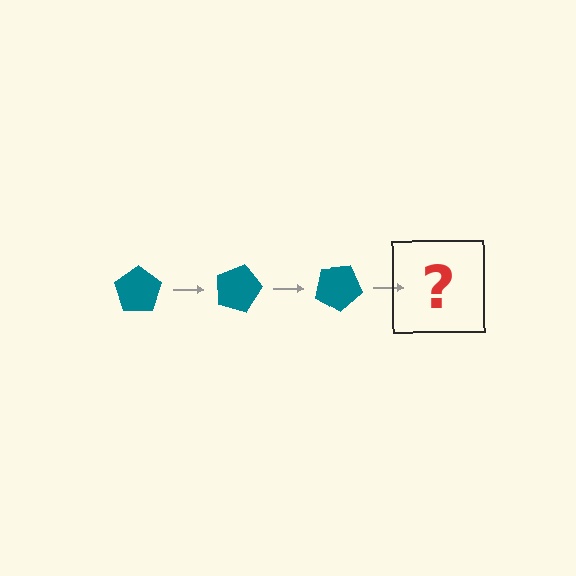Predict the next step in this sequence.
The next step is a teal pentagon rotated 45 degrees.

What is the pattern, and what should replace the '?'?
The pattern is that the pentagon rotates 15 degrees each step. The '?' should be a teal pentagon rotated 45 degrees.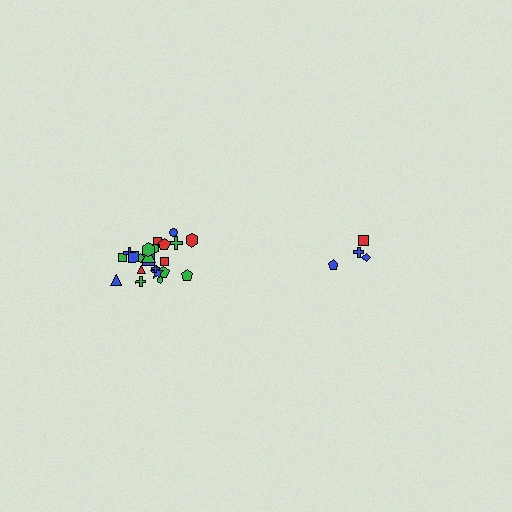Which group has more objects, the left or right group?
The left group.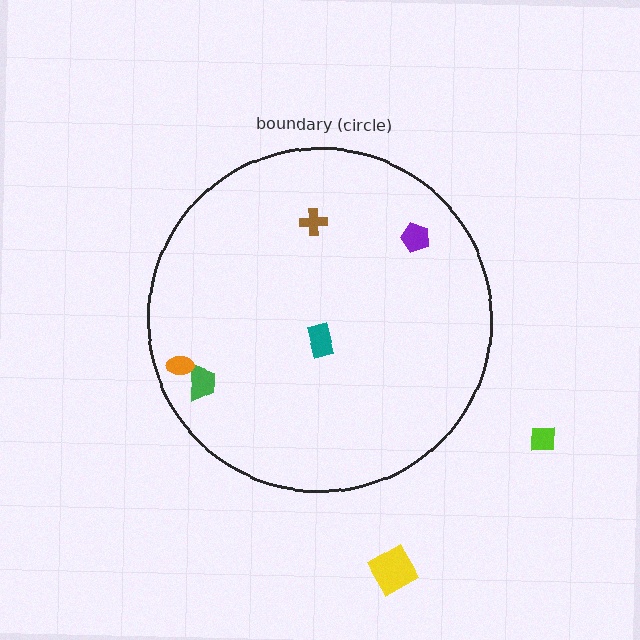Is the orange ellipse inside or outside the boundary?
Inside.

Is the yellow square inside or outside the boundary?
Outside.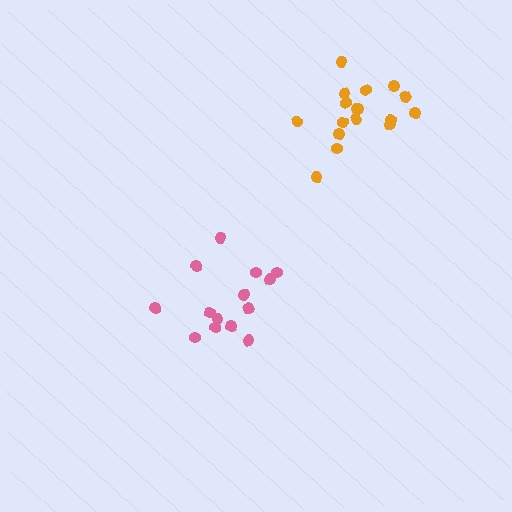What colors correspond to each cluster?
The clusters are colored: pink, orange.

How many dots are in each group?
Group 1: 14 dots, Group 2: 17 dots (31 total).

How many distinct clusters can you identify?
There are 2 distinct clusters.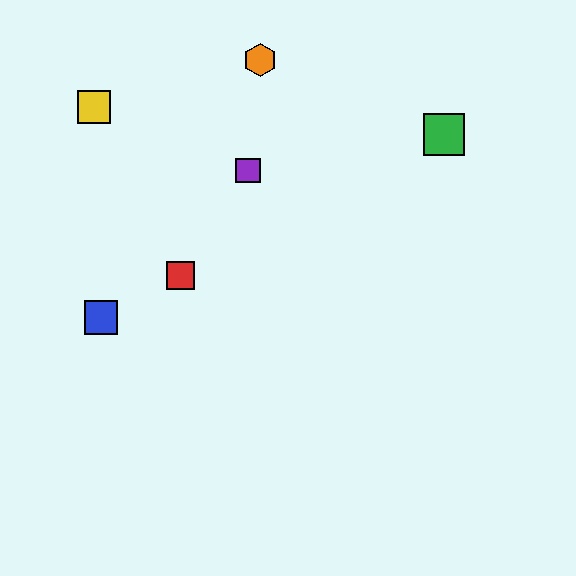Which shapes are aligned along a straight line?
The red square, the blue square, the green square are aligned along a straight line.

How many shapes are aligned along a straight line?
3 shapes (the red square, the blue square, the green square) are aligned along a straight line.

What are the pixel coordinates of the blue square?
The blue square is at (101, 318).